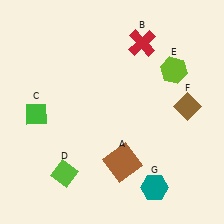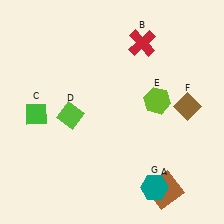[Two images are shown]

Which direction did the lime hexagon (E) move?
The lime hexagon (E) moved down.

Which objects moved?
The objects that moved are: the brown square (A), the lime diamond (D), the lime hexagon (E).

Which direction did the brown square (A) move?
The brown square (A) moved right.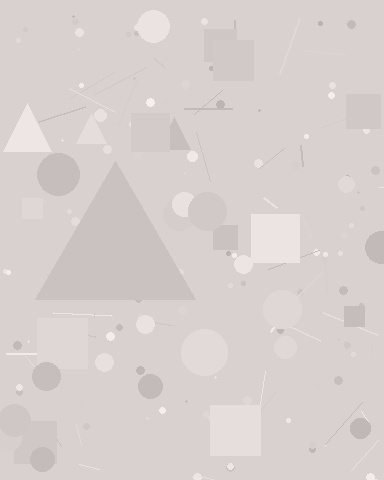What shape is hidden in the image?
A triangle is hidden in the image.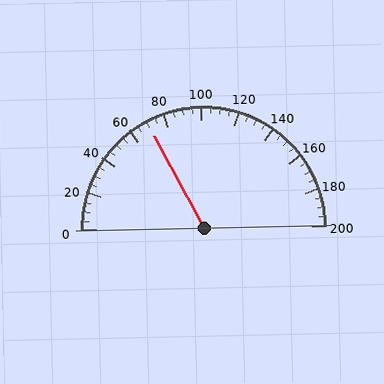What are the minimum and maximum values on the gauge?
The gauge ranges from 0 to 200.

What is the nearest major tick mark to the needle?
The nearest major tick mark is 80.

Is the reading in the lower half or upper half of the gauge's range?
The reading is in the lower half of the range (0 to 200).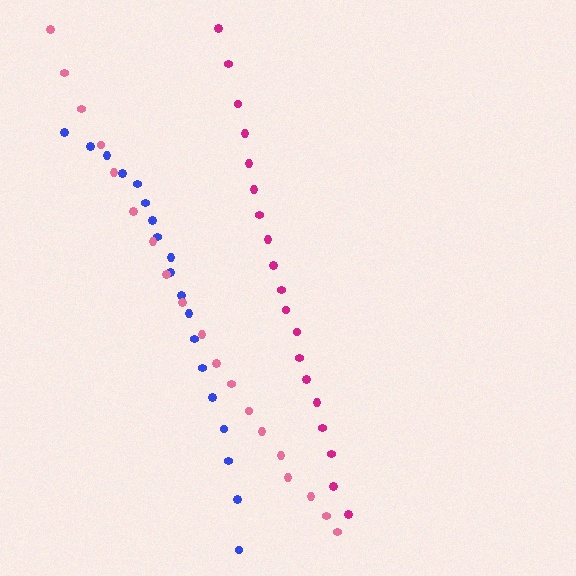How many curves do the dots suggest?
There are 3 distinct paths.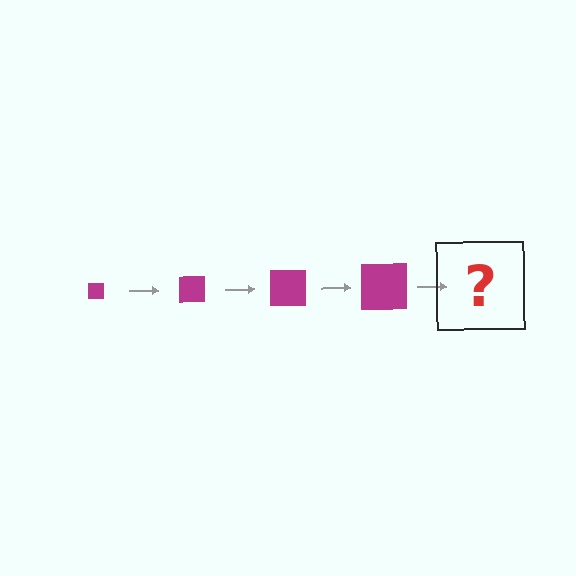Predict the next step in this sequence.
The next step is a magenta square, larger than the previous one.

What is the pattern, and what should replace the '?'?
The pattern is that the square gets progressively larger each step. The '?' should be a magenta square, larger than the previous one.